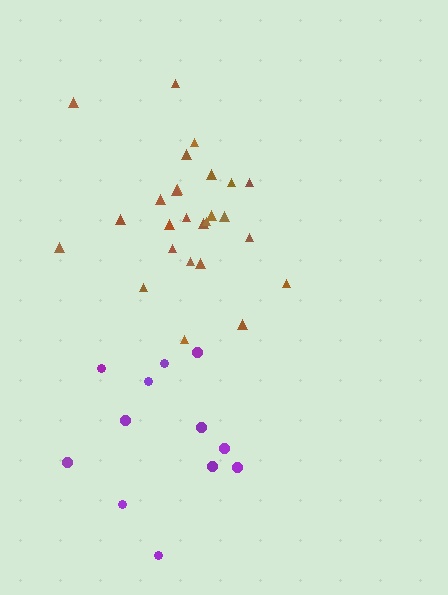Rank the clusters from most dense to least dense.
brown, purple.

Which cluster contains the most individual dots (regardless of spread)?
Brown (26).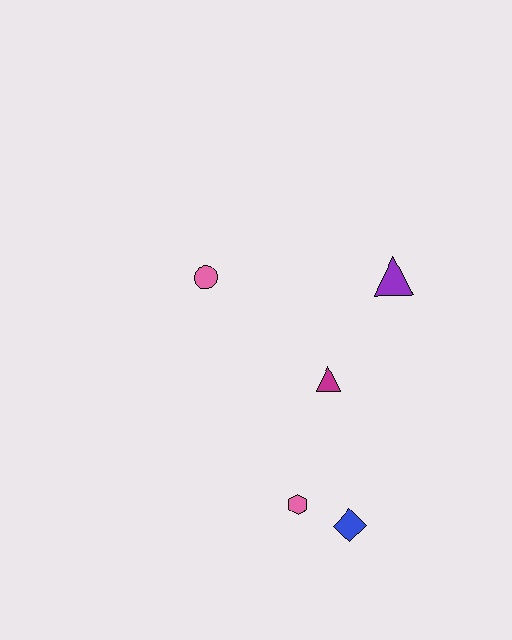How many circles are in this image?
There is 1 circle.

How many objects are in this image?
There are 5 objects.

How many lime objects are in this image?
There are no lime objects.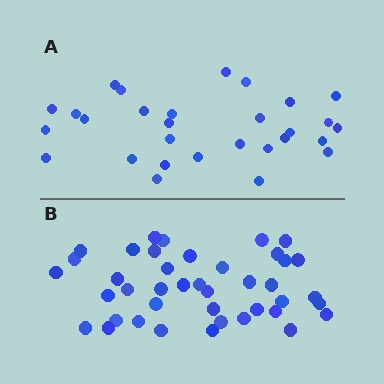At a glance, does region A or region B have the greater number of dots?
Region B (the bottom region) has more dots.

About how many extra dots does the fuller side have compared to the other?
Region B has roughly 12 or so more dots than region A.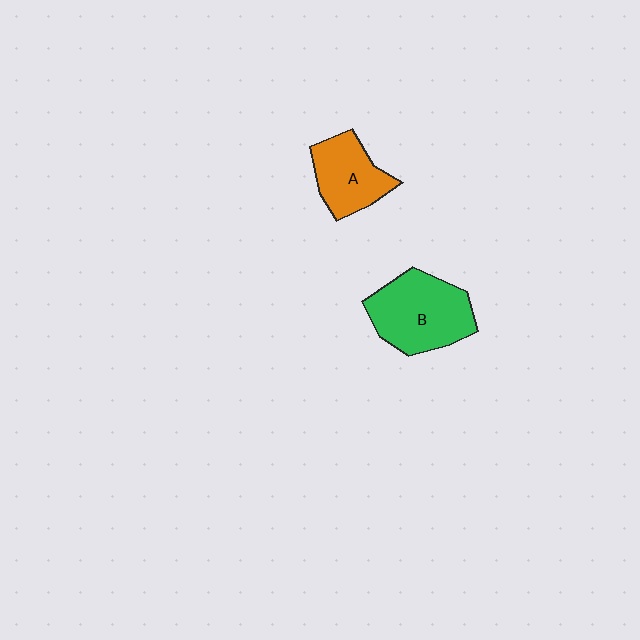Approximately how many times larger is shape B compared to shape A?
Approximately 1.4 times.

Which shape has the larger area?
Shape B (green).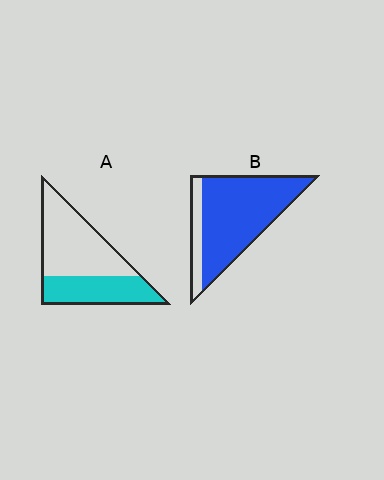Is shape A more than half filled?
No.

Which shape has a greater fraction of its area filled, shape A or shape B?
Shape B.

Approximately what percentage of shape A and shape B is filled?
A is approximately 40% and B is approximately 80%.